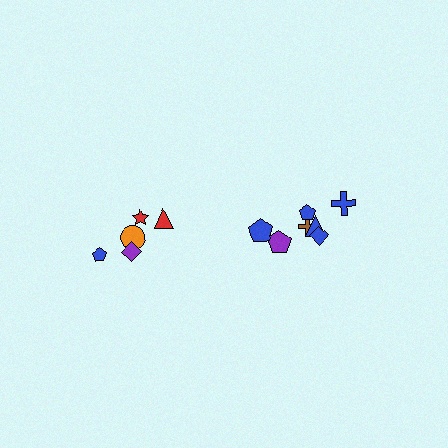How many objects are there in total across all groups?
There are 12 objects.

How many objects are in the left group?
There are 5 objects.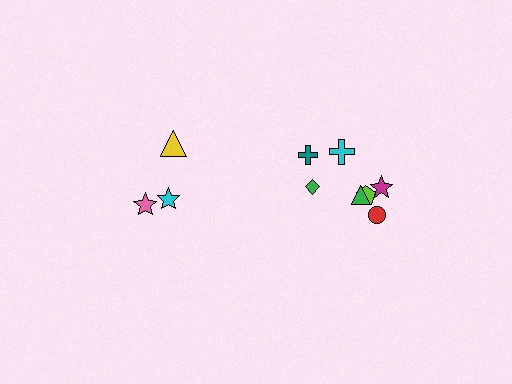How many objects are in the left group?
There are 3 objects.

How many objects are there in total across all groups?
There are 10 objects.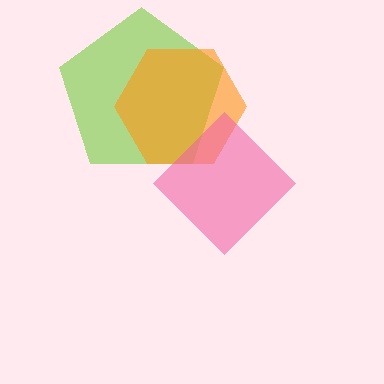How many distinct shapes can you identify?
There are 3 distinct shapes: a lime pentagon, an orange hexagon, a pink diamond.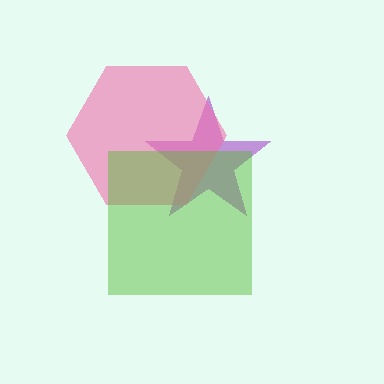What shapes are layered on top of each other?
The layered shapes are: a purple star, a pink hexagon, a lime square.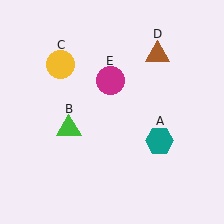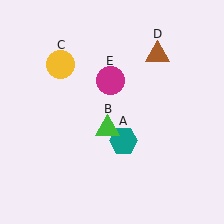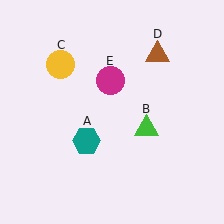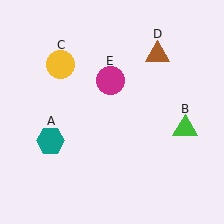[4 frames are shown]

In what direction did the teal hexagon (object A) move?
The teal hexagon (object A) moved left.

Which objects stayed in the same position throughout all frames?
Yellow circle (object C) and brown triangle (object D) and magenta circle (object E) remained stationary.